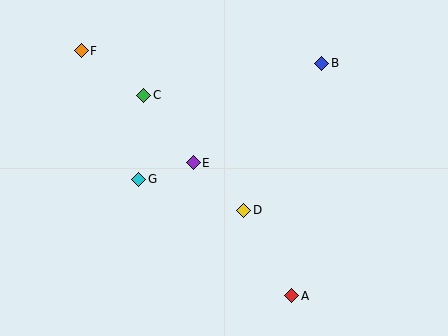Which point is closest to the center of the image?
Point E at (193, 163) is closest to the center.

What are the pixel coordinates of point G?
Point G is at (139, 179).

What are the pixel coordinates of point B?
Point B is at (321, 63).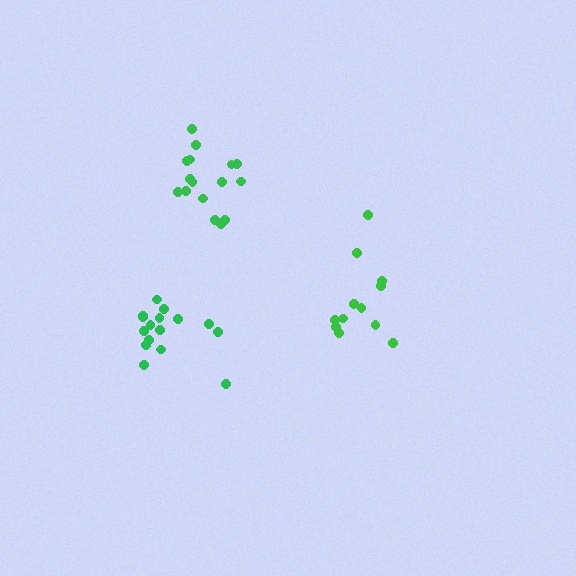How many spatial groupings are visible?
There are 3 spatial groupings.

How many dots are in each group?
Group 1: 16 dots, Group 2: 16 dots, Group 3: 12 dots (44 total).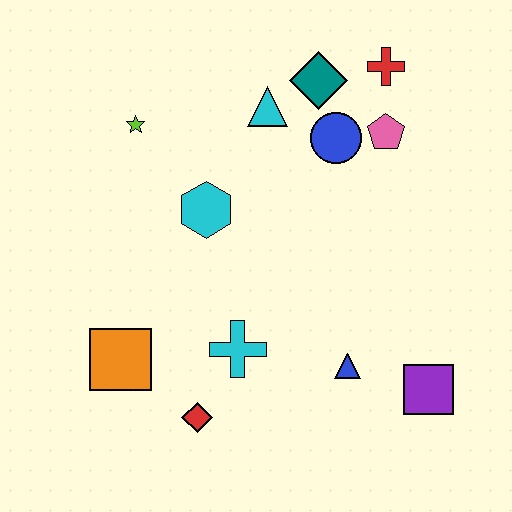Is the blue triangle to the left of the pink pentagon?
Yes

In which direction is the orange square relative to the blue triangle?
The orange square is to the left of the blue triangle.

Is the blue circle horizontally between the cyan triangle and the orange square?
No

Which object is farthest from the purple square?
The lime star is farthest from the purple square.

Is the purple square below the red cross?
Yes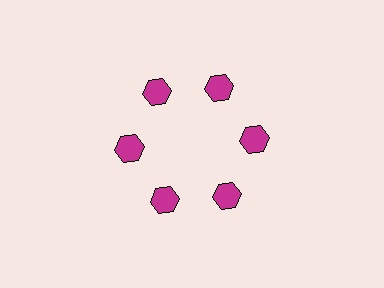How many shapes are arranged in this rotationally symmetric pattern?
There are 6 shapes, arranged in 6 groups of 1.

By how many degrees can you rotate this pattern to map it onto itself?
The pattern maps onto itself every 60 degrees of rotation.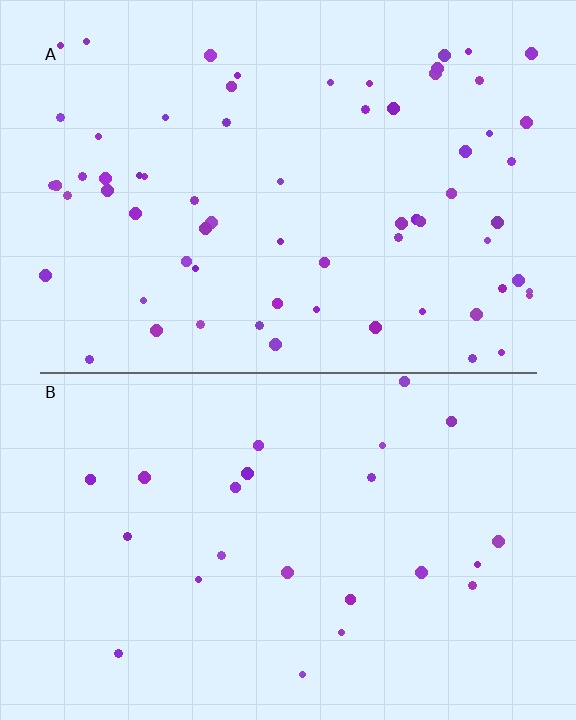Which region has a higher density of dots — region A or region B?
A (the top).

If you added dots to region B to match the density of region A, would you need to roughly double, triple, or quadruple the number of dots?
Approximately triple.